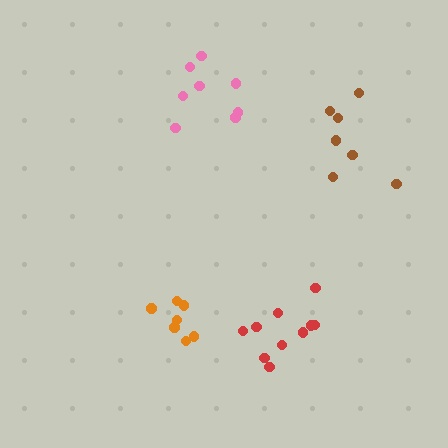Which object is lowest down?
The red cluster is bottommost.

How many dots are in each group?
Group 1: 7 dots, Group 2: 8 dots, Group 3: 10 dots, Group 4: 7 dots (32 total).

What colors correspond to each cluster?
The clusters are colored: orange, pink, red, brown.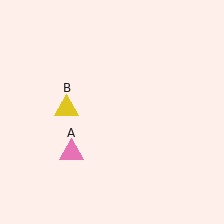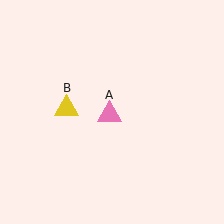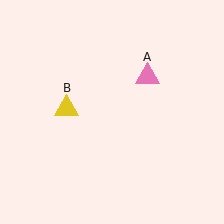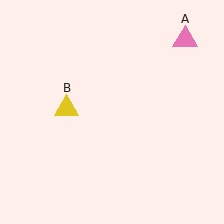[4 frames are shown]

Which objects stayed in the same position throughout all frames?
Yellow triangle (object B) remained stationary.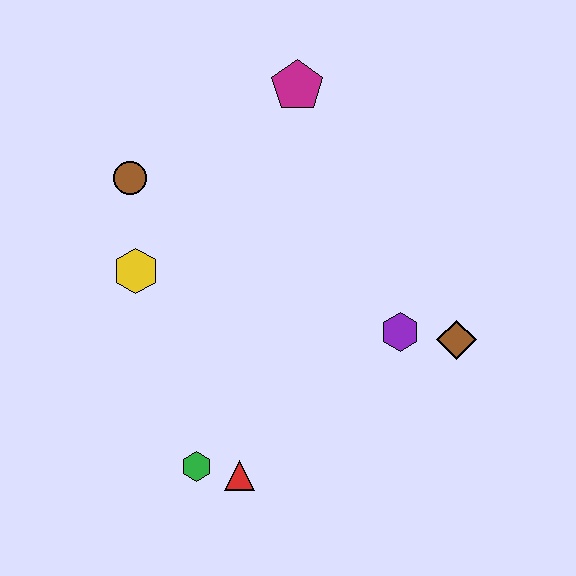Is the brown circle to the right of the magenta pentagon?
No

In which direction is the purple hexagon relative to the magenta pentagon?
The purple hexagon is below the magenta pentagon.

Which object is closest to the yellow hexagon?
The brown circle is closest to the yellow hexagon.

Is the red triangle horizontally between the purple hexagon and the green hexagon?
Yes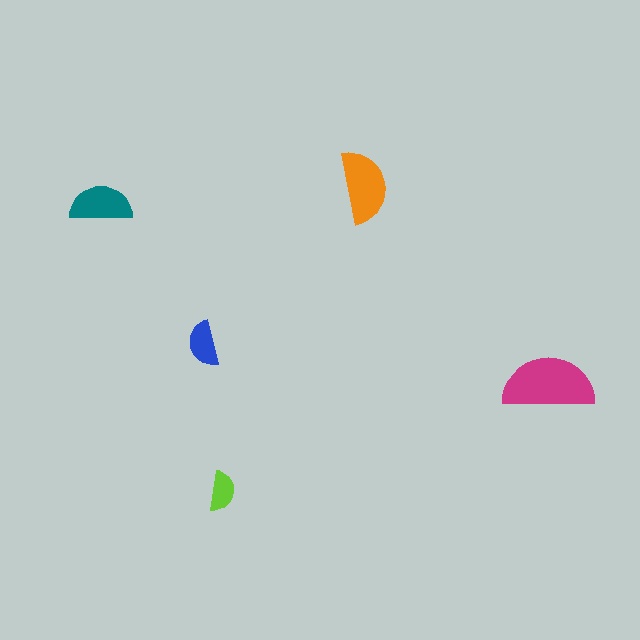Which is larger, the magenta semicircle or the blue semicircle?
The magenta one.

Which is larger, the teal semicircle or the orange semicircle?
The orange one.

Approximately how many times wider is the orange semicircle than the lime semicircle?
About 2 times wider.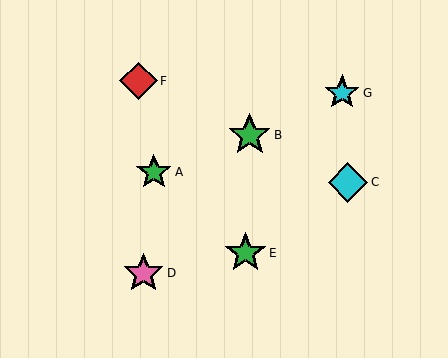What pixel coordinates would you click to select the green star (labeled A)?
Click at (154, 172) to select the green star A.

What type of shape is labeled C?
Shape C is a cyan diamond.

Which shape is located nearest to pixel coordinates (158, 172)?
The green star (labeled A) at (154, 172) is nearest to that location.